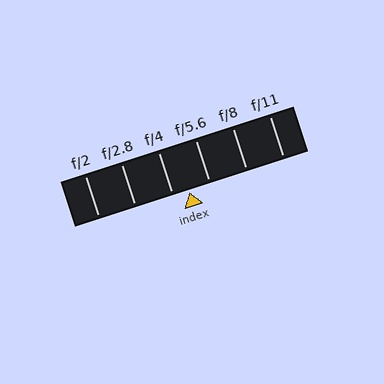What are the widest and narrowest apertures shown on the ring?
The widest aperture shown is f/2 and the narrowest is f/11.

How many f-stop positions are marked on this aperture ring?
There are 6 f-stop positions marked.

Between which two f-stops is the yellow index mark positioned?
The index mark is between f/4 and f/5.6.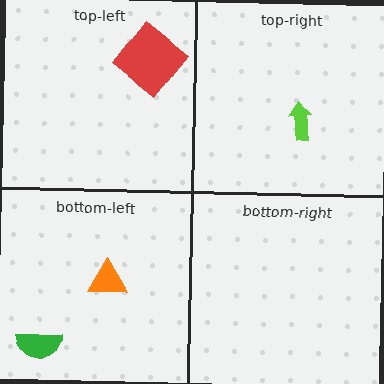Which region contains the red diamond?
The top-left region.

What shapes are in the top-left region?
The red diamond.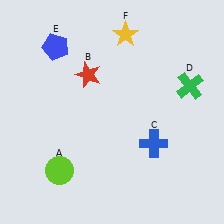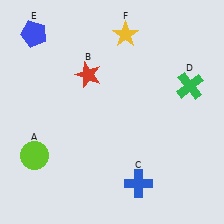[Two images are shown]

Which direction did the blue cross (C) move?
The blue cross (C) moved down.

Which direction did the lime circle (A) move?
The lime circle (A) moved left.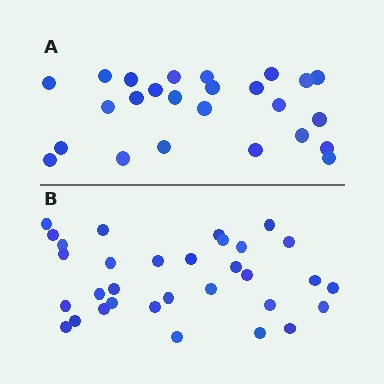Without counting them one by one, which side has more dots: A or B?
Region B (the bottom region) has more dots.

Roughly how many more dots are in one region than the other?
Region B has roughly 8 or so more dots than region A.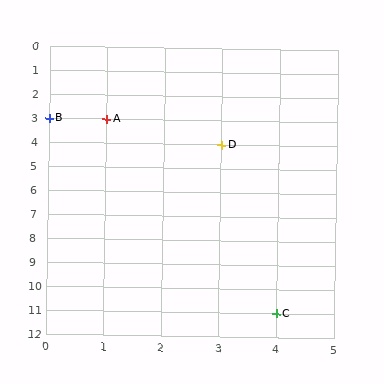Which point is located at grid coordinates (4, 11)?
Point C is at (4, 11).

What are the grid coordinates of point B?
Point B is at grid coordinates (0, 3).